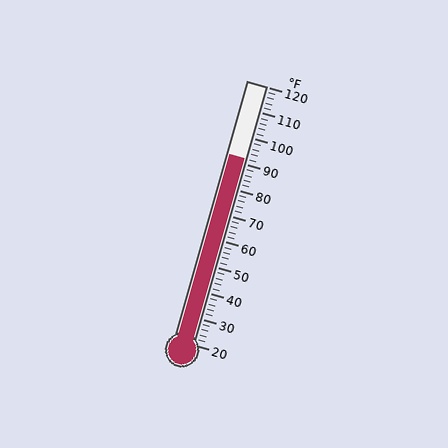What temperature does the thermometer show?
The thermometer shows approximately 92°F.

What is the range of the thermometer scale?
The thermometer scale ranges from 20°F to 120°F.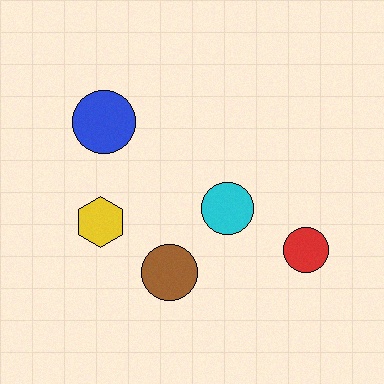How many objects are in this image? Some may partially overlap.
There are 5 objects.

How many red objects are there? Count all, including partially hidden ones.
There is 1 red object.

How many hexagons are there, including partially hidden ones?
There is 1 hexagon.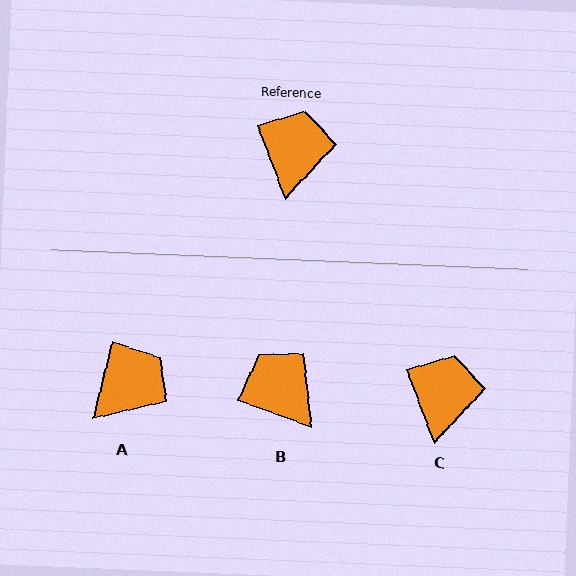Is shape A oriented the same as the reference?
No, it is off by about 34 degrees.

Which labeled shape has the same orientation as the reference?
C.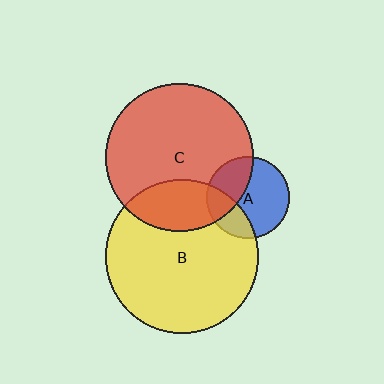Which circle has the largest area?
Circle B (yellow).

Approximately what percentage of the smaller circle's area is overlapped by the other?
Approximately 25%.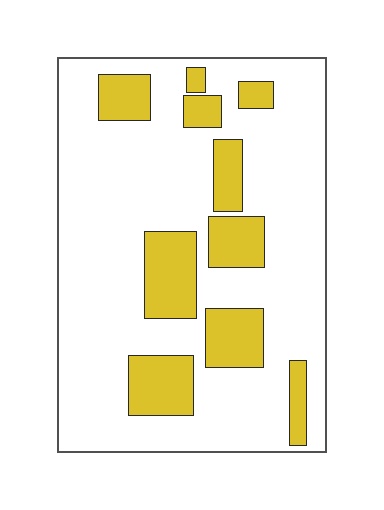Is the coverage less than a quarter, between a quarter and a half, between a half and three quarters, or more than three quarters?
Less than a quarter.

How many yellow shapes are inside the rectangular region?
10.